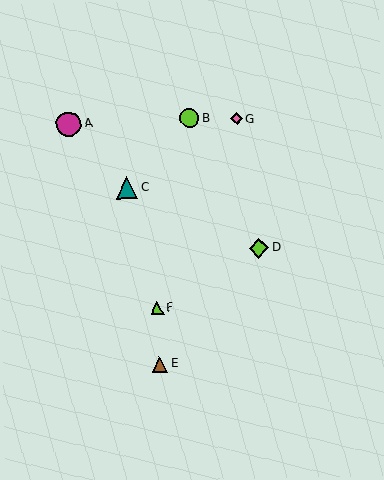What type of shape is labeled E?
Shape E is a brown triangle.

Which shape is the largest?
The magenta circle (labeled A) is the largest.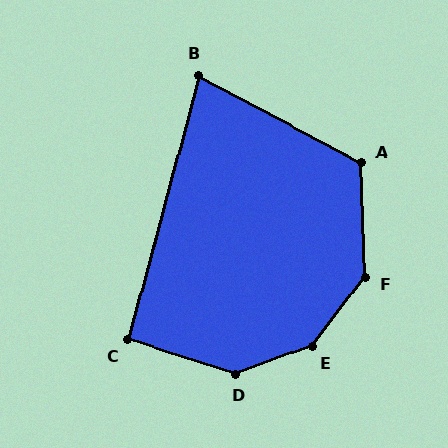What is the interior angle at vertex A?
Approximately 120 degrees (obtuse).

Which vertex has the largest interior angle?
E, at approximately 148 degrees.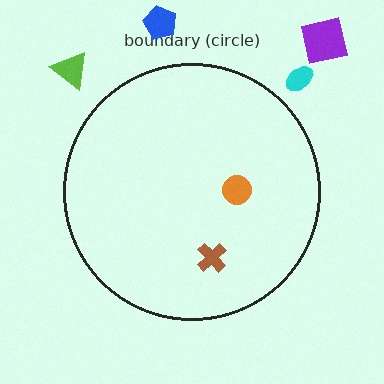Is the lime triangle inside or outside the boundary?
Outside.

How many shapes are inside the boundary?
2 inside, 4 outside.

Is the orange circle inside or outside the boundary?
Inside.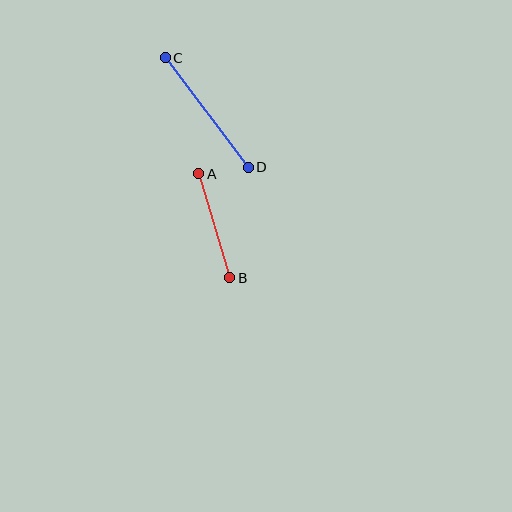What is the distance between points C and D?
The distance is approximately 138 pixels.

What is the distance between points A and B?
The distance is approximately 108 pixels.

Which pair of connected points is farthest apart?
Points C and D are farthest apart.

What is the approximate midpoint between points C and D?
The midpoint is at approximately (207, 112) pixels.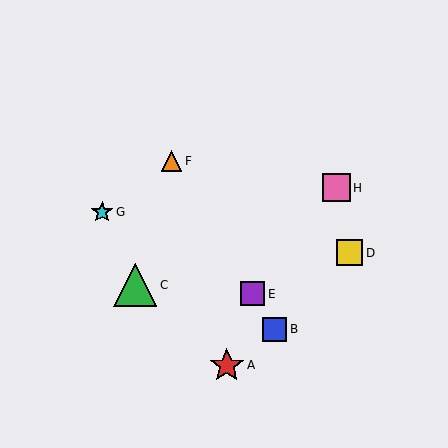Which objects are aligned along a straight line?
Objects B, E, F are aligned along a straight line.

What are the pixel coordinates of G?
Object G is at (102, 212).